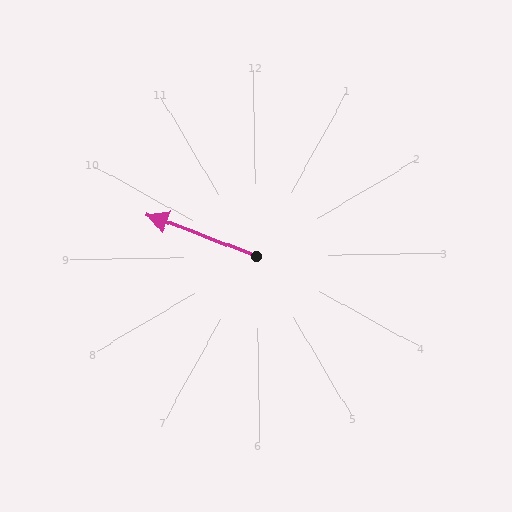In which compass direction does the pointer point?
West.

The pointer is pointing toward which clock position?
Roughly 10 o'clock.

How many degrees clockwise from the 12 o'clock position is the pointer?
Approximately 292 degrees.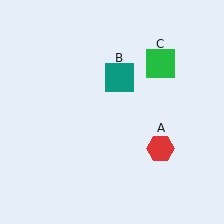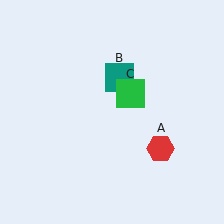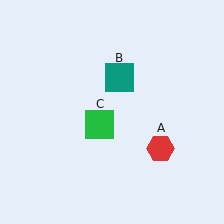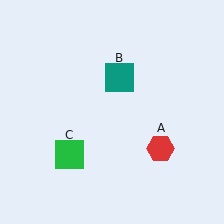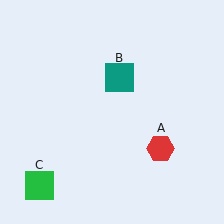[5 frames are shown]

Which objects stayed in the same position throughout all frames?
Red hexagon (object A) and teal square (object B) remained stationary.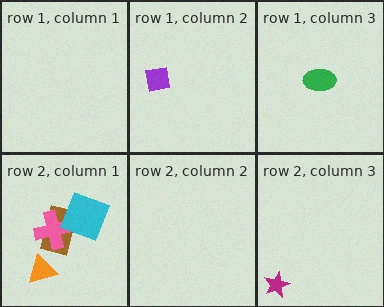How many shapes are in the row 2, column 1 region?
4.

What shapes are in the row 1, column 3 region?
The green ellipse.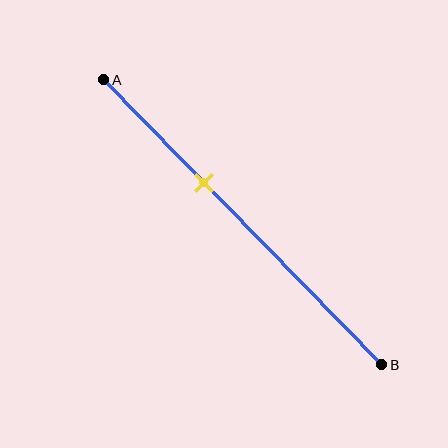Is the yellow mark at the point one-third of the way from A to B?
Yes, the mark is approximately at the one-third point.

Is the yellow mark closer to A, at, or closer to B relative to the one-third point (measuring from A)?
The yellow mark is approximately at the one-third point of segment AB.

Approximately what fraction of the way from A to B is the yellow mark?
The yellow mark is approximately 35% of the way from A to B.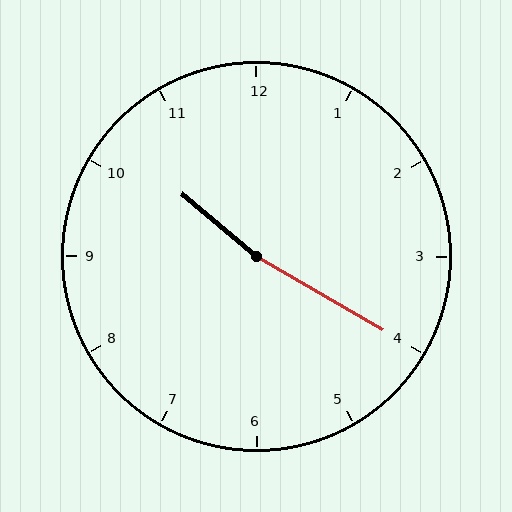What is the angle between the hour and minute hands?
Approximately 170 degrees.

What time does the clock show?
10:20.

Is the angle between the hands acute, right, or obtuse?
It is obtuse.